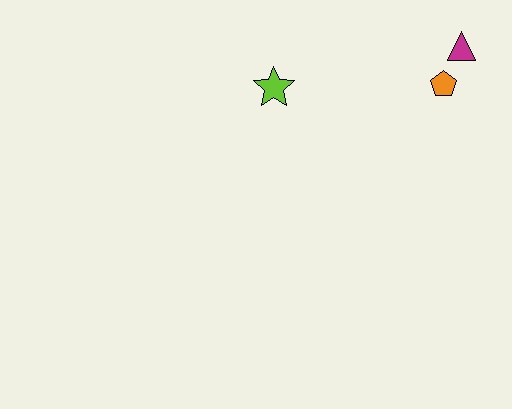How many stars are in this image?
There is 1 star.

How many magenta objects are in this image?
There is 1 magenta object.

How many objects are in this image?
There are 3 objects.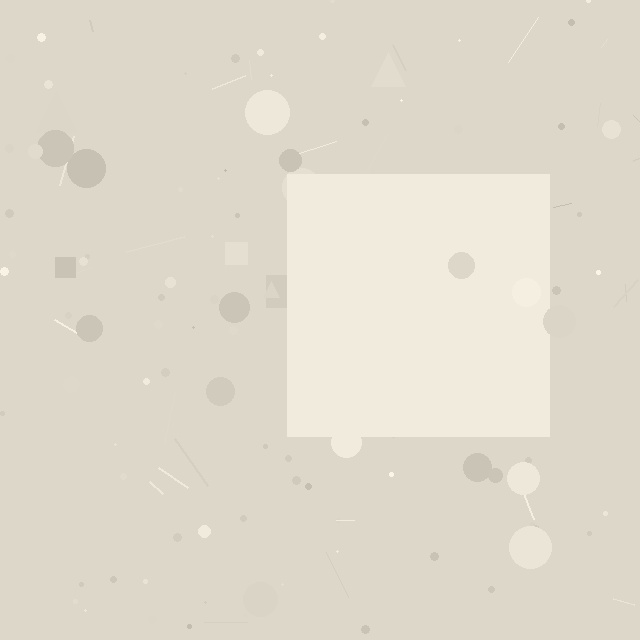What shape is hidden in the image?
A square is hidden in the image.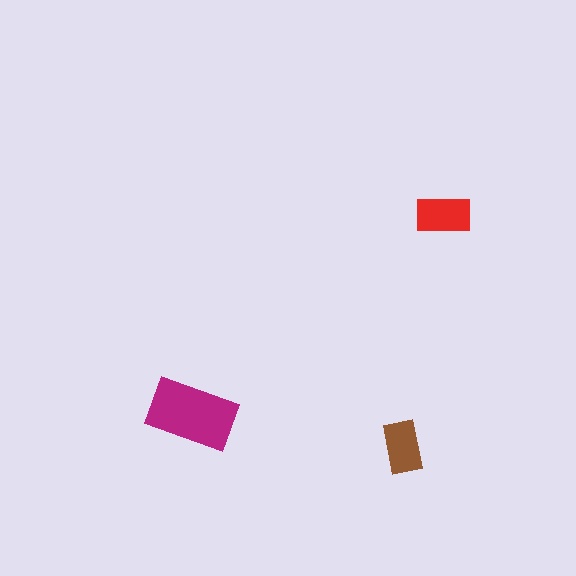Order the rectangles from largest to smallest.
the magenta one, the red one, the brown one.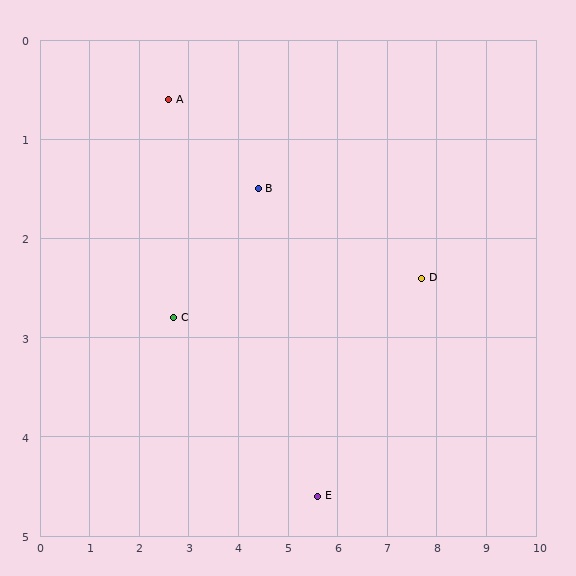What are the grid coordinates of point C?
Point C is at approximately (2.7, 2.8).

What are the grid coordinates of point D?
Point D is at approximately (7.7, 2.4).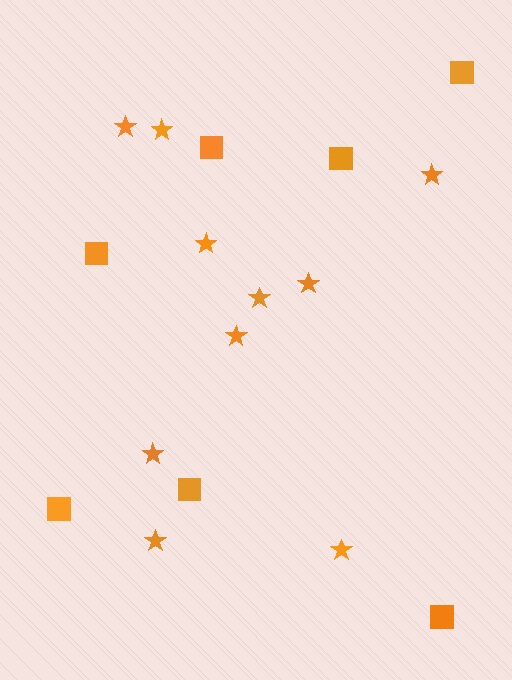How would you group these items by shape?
There are 2 groups: one group of stars (10) and one group of squares (7).